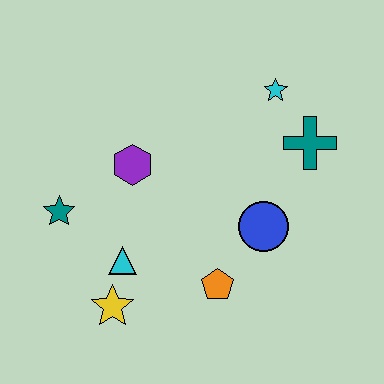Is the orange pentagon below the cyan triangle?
Yes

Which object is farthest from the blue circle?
The teal star is farthest from the blue circle.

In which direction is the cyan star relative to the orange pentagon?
The cyan star is above the orange pentagon.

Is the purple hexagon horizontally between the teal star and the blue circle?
Yes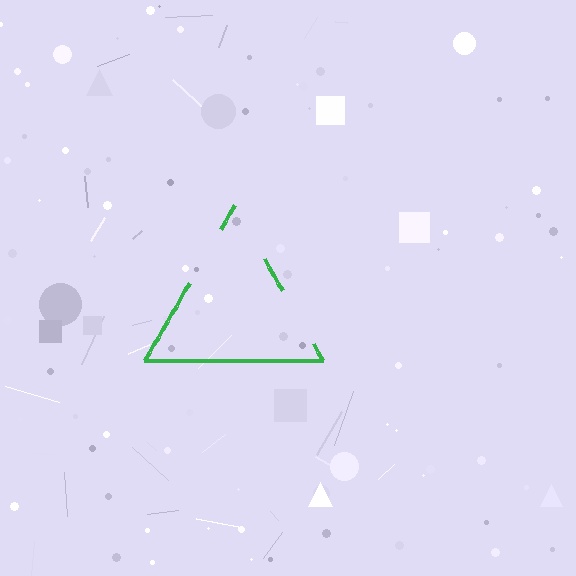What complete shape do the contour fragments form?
The contour fragments form a triangle.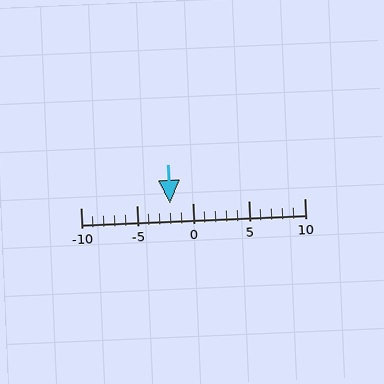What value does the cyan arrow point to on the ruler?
The cyan arrow points to approximately -2.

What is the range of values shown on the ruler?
The ruler shows values from -10 to 10.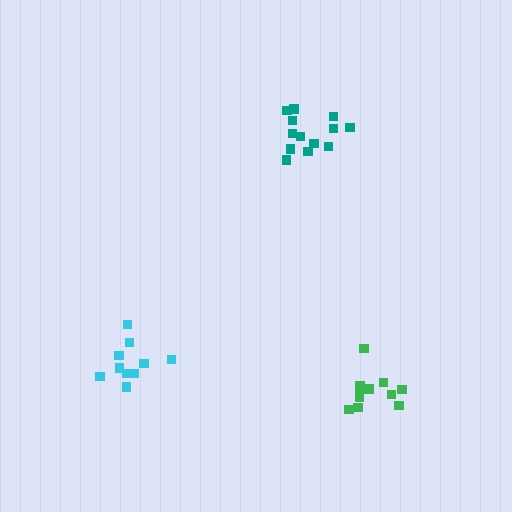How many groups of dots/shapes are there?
There are 3 groups.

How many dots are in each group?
Group 1: 13 dots, Group 2: 11 dots, Group 3: 10 dots (34 total).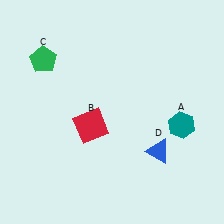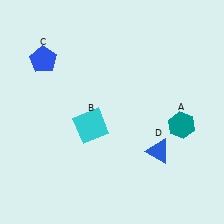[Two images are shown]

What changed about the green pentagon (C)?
In Image 1, C is green. In Image 2, it changed to blue.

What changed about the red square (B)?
In Image 1, B is red. In Image 2, it changed to cyan.